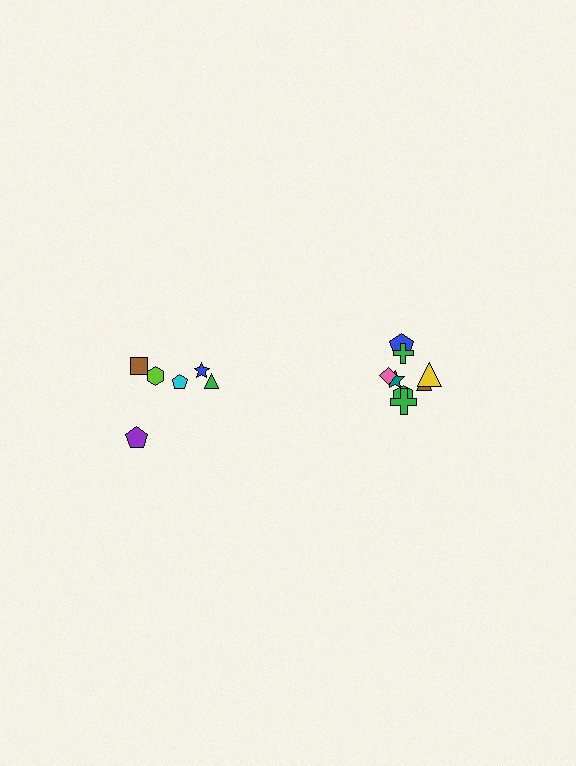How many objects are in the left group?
There are 6 objects.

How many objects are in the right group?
There are 8 objects.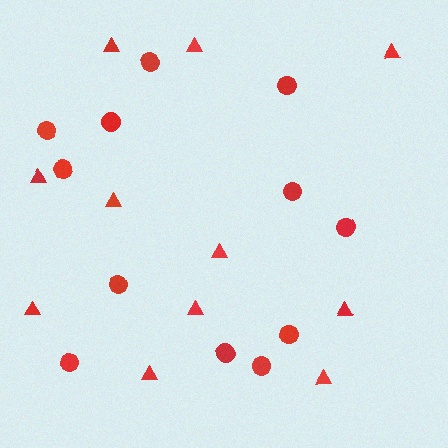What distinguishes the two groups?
There are 2 groups: one group of triangles (11) and one group of circles (12).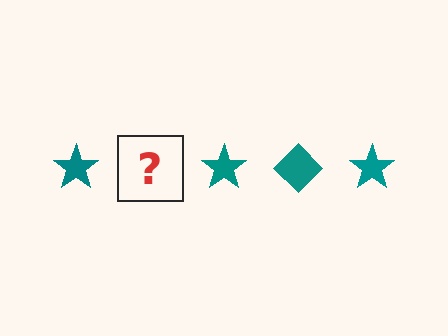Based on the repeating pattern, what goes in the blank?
The blank should be a teal diamond.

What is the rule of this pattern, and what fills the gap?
The rule is that the pattern cycles through star, diamond shapes in teal. The gap should be filled with a teal diamond.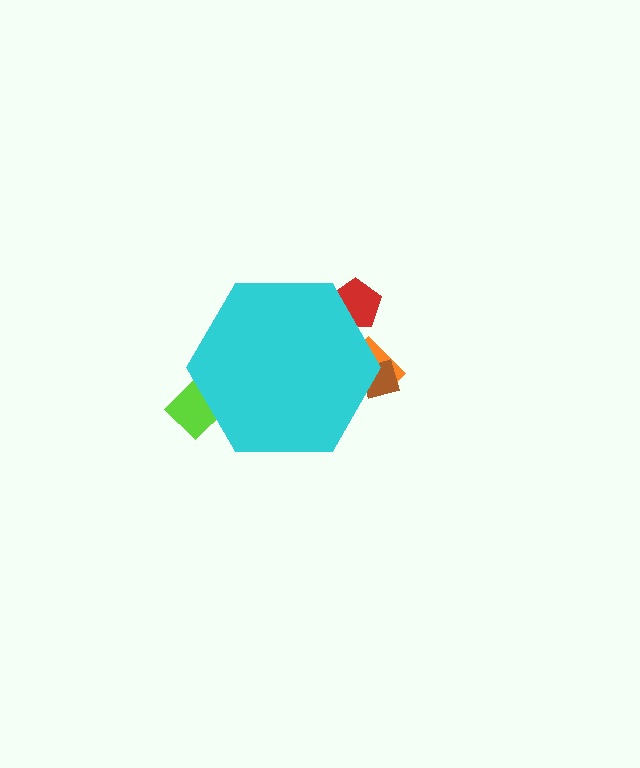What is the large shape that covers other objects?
A cyan hexagon.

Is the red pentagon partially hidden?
Yes, the red pentagon is partially hidden behind the cyan hexagon.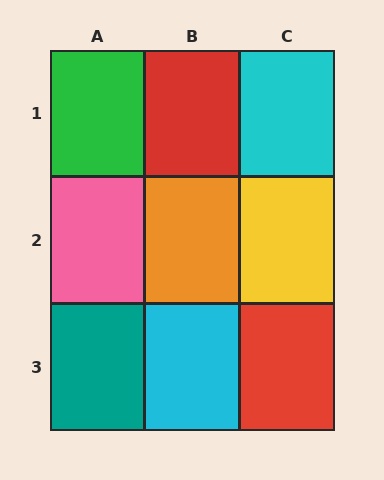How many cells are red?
2 cells are red.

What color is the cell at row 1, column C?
Cyan.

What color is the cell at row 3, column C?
Red.